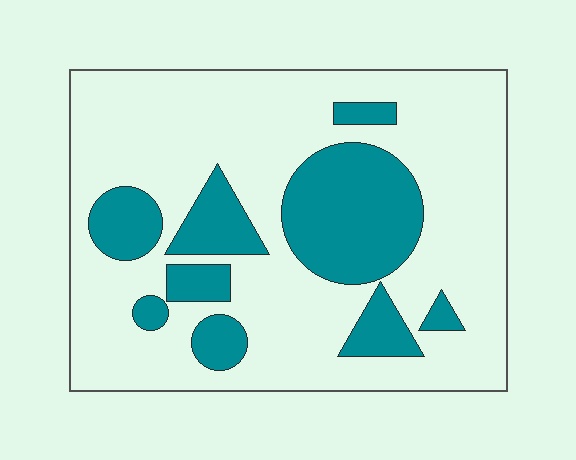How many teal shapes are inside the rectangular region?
9.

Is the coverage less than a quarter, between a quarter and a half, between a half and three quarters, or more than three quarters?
Between a quarter and a half.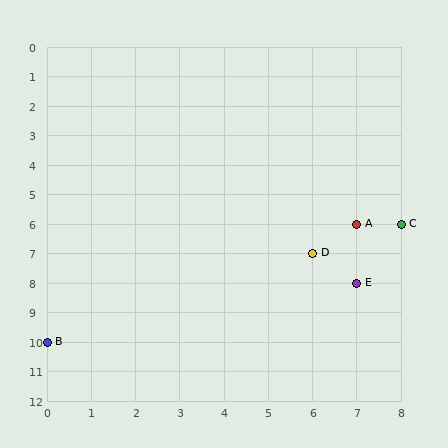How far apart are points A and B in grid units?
Points A and B are 7 columns and 4 rows apart (about 8.1 grid units diagonally).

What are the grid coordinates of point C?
Point C is at grid coordinates (8, 6).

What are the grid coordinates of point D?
Point D is at grid coordinates (6, 7).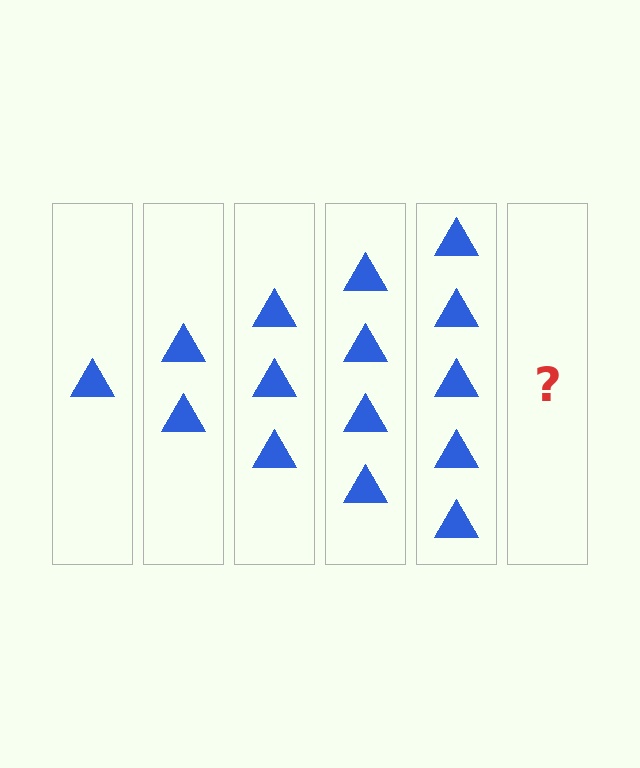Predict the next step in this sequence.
The next step is 6 triangles.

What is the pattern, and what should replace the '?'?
The pattern is that each step adds one more triangle. The '?' should be 6 triangles.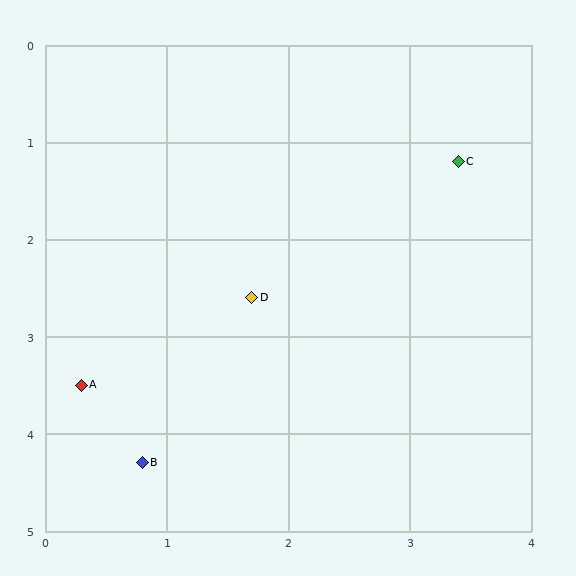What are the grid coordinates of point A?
Point A is at approximately (0.3, 3.5).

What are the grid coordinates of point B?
Point B is at approximately (0.8, 4.3).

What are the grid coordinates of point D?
Point D is at approximately (1.7, 2.6).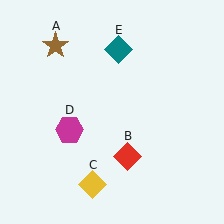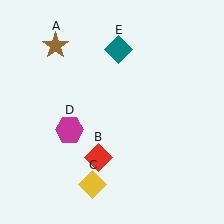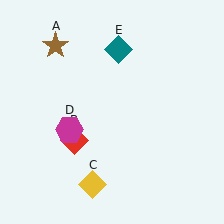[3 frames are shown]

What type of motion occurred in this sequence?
The red diamond (object B) rotated clockwise around the center of the scene.